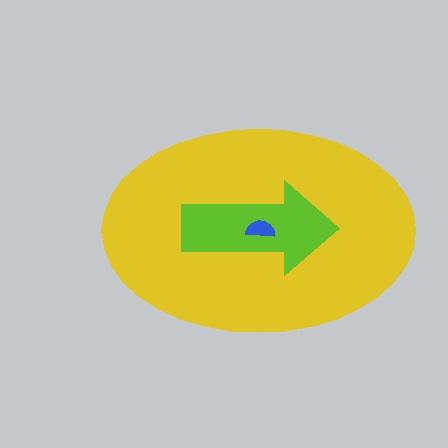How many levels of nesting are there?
3.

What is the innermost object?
The blue semicircle.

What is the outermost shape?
The yellow ellipse.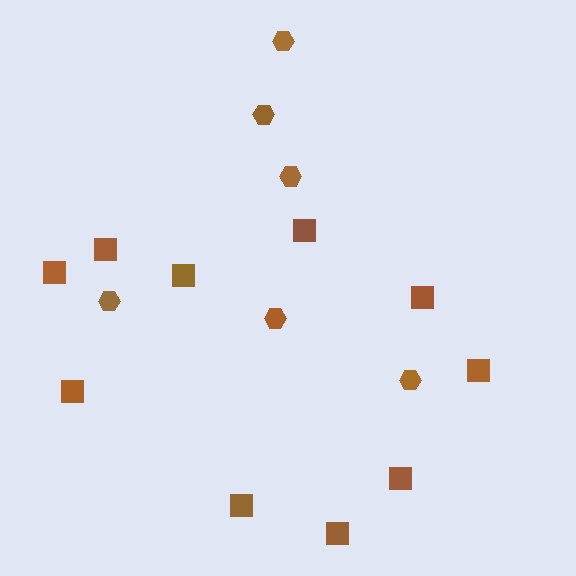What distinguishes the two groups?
There are 2 groups: one group of squares (10) and one group of hexagons (6).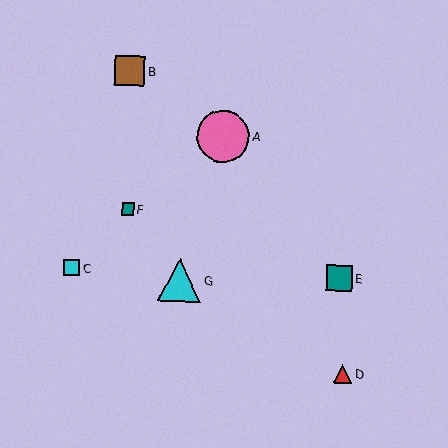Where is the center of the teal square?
The center of the teal square is at (128, 209).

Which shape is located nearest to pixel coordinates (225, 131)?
The pink circle (labeled A) at (223, 136) is nearest to that location.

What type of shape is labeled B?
Shape B is a brown square.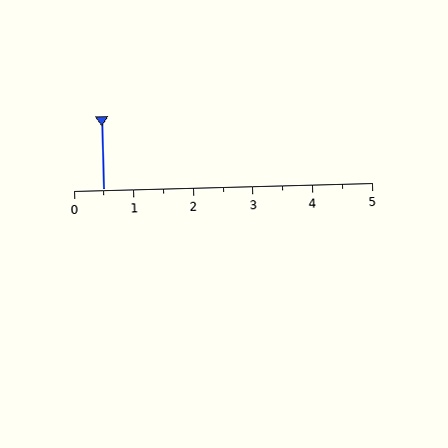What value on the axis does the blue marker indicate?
The marker indicates approximately 0.5.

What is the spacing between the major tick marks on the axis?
The major ticks are spaced 1 apart.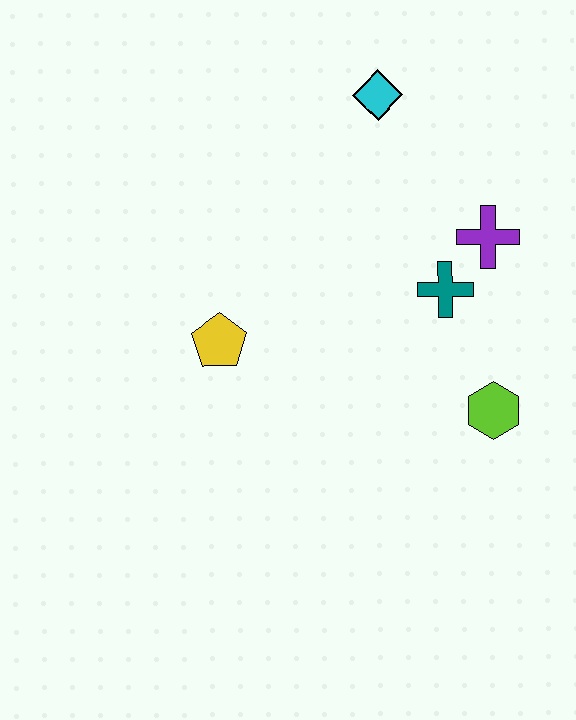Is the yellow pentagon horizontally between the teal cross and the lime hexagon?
No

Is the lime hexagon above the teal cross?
No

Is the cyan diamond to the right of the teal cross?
No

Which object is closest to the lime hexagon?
The teal cross is closest to the lime hexagon.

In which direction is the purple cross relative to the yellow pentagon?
The purple cross is to the right of the yellow pentagon.